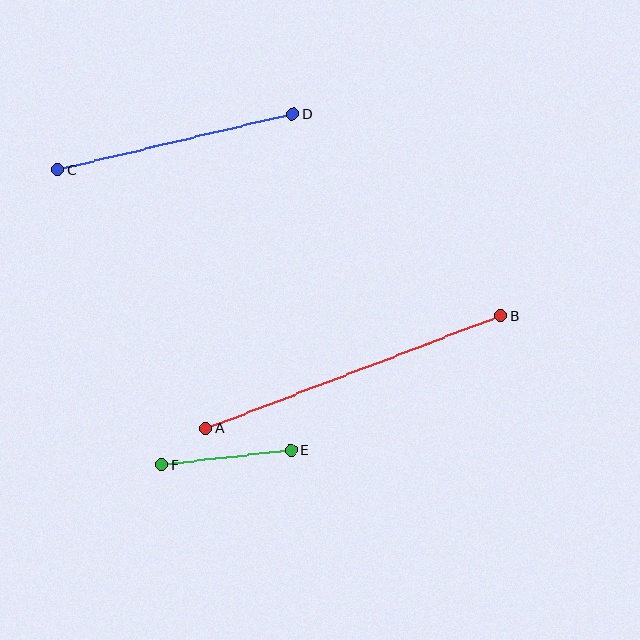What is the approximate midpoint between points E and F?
The midpoint is at approximately (226, 458) pixels.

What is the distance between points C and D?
The distance is approximately 241 pixels.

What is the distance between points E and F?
The distance is approximately 131 pixels.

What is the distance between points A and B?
The distance is approximately 315 pixels.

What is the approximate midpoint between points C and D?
The midpoint is at approximately (175, 142) pixels.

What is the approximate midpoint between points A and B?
The midpoint is at approximately (353, 372) pixels.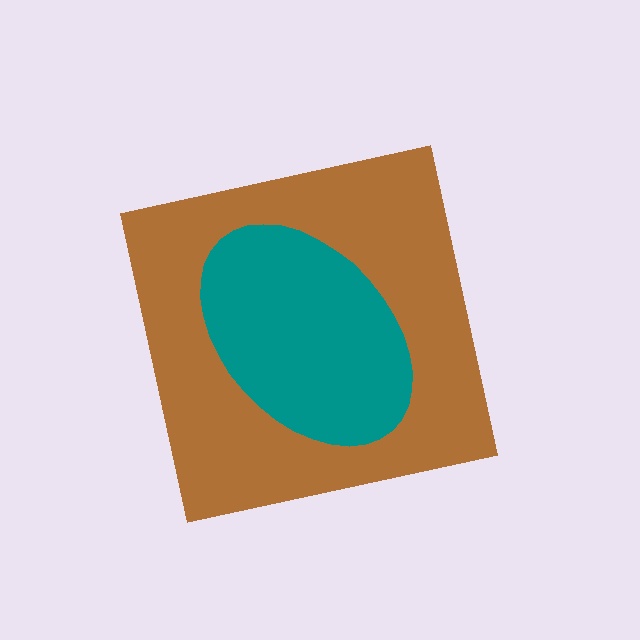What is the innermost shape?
The teal ellipse.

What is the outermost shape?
The brown square.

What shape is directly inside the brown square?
The teal ellipse.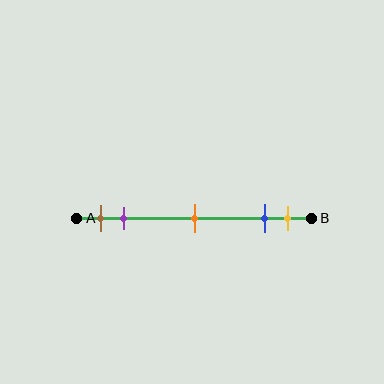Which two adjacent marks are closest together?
The blue and yellow marks are the closest adjacent pair.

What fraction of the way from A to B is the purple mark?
The purple mark is approximately 20% (0.2) of the way from A to B.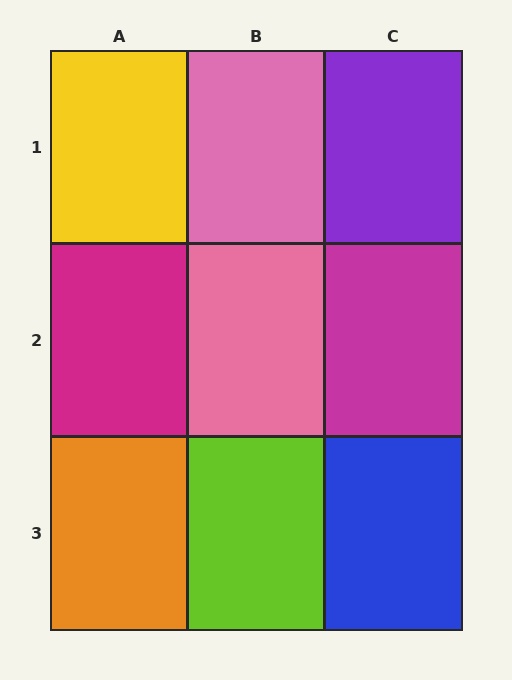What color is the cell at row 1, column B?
Pink.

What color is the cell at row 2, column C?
Magenta.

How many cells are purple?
1 cell is purple.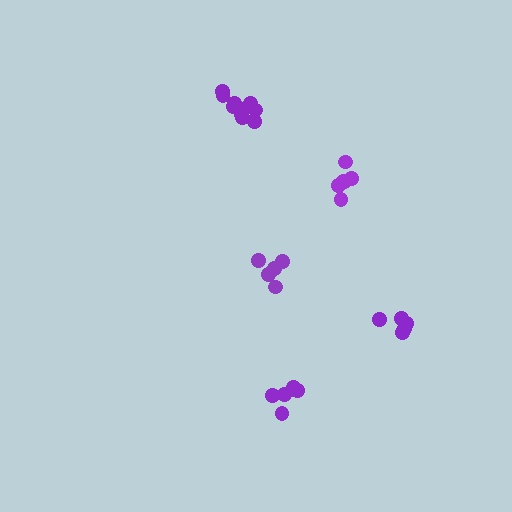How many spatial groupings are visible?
There are 5 spatial groupings.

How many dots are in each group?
Group 1: 10 dots, Group 2: 6 dots, Group 3: 5 dots, Group 4: 6 dots, Group 5: 5 dots (32 total).